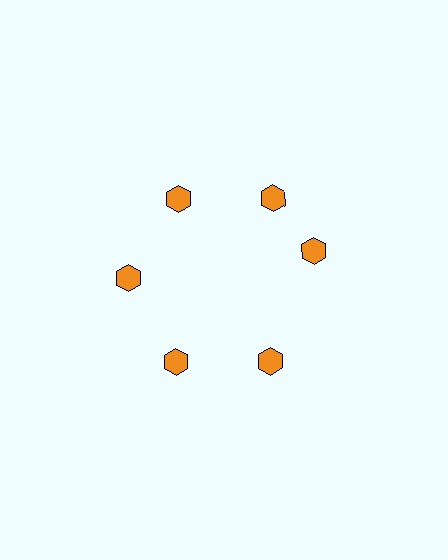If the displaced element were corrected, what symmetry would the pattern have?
It would have 6-fold rotational symmetry — the pattern would map onto itself every 60 degrees.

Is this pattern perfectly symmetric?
No. The 6 orange hexagons are arranged in a ring, but one element near the 3 o'clock position is rotated out of alignment along the ring, breaking the 6-fold rotational symmetry.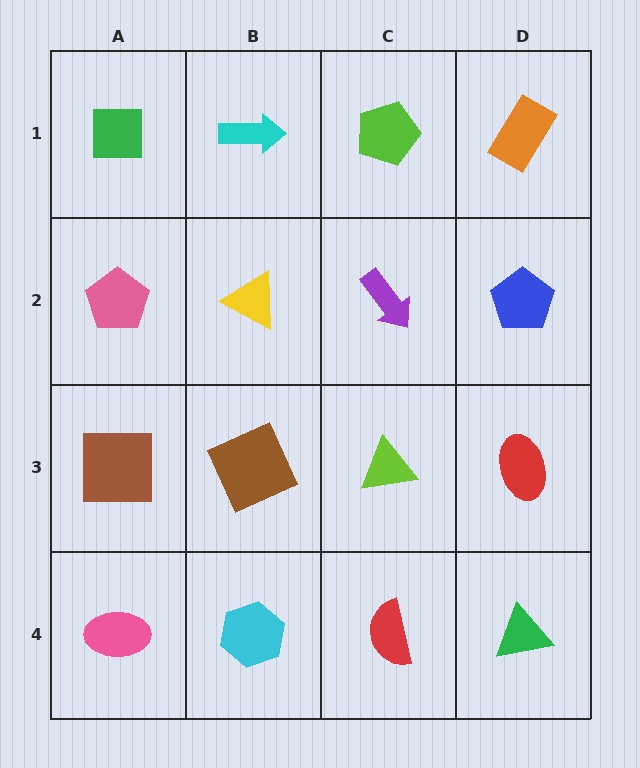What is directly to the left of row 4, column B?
A pink ellipse.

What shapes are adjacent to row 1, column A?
A pink pentagon (row 2, column A), a cyan arrow (row 1, column B).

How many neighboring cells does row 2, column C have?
4.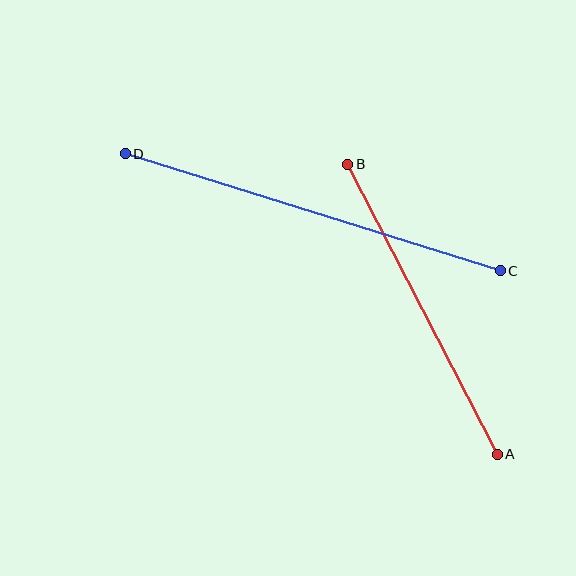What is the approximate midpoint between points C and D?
The midpoint is at approximately (313, 212) pixels.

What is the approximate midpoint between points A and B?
The midpoint is at approximately (423, 309) pixels.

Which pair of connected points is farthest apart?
Points C and D are farthest apart.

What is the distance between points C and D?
The distance is approximately 393 pixels.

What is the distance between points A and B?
The distance is approximately 326 pixels.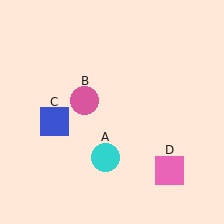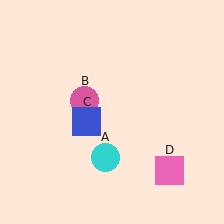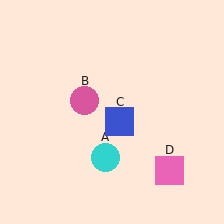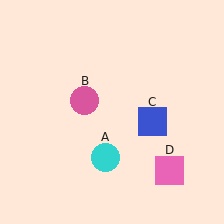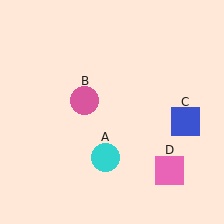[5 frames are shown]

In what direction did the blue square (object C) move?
The blue square (object C) moved right.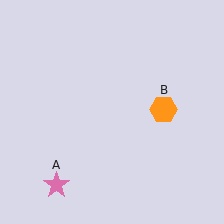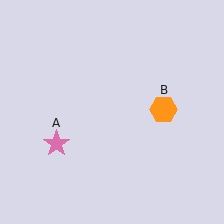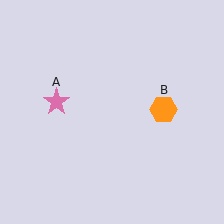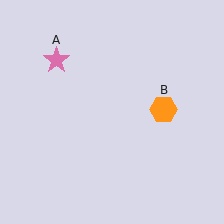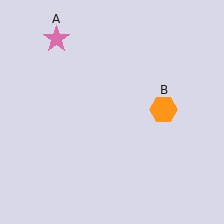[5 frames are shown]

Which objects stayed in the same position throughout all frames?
Orange hexagon (object B) remained stationary.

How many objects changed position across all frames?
1 object changed position: pink star (object A).